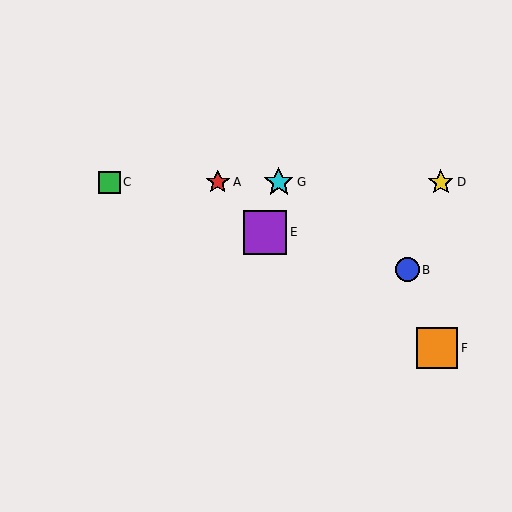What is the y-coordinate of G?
Object G is at y≈182.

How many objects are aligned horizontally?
4 objects (A, C, D, G) are aligned horizontally.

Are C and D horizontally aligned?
Yes, both are at y≈182.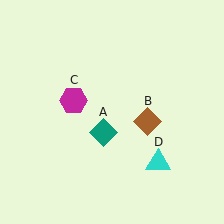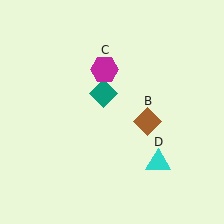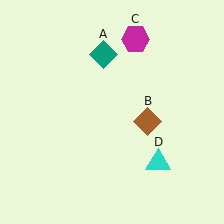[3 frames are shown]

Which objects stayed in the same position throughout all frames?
Brown diamond (object B) and cyan triangle (object D) remained stationary.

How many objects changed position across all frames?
2 objects changed position: teal diamond (object A), magenta hexagon (object C).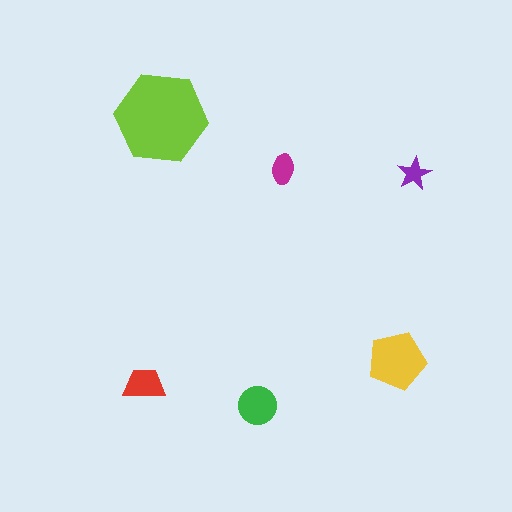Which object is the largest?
The lime hexagon.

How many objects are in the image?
There are 6 objects in the image.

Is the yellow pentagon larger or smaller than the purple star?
Larger.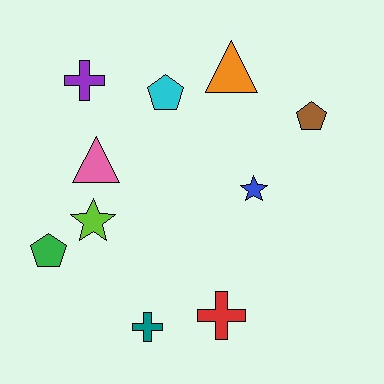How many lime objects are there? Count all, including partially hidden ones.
There is 1 lime object.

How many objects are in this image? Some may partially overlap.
There are 10 objects.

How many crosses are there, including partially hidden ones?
There are 3 crosses.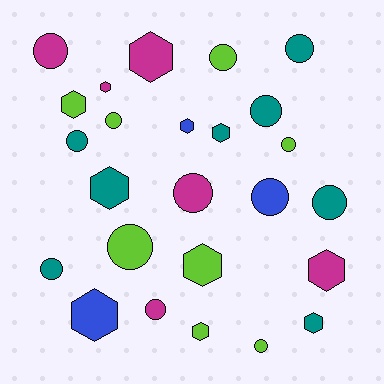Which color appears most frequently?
Teal, with 8 objects.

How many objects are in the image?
There are 25 objects.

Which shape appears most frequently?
Circle, with 14 objects.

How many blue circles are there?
There is 1 blue circle.